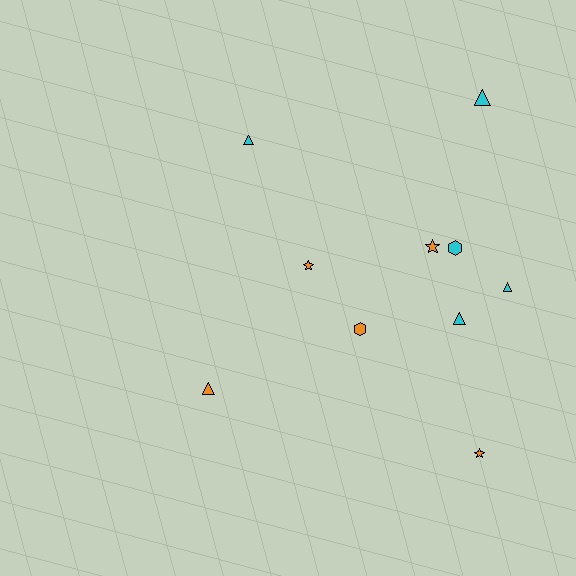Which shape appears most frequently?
Triangle, with 5 objects.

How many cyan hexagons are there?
There is 1 cyan hexagon.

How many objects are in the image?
There are 10 objects.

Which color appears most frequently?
Cyan, with 5 objects.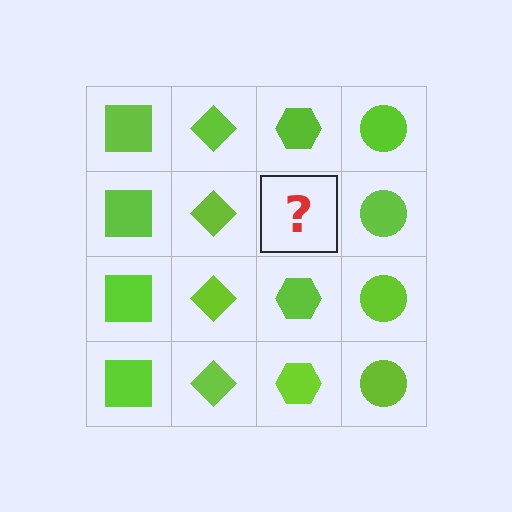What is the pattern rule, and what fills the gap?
The rule is that each column has a consistent shape. The gap should be filled with a lime hexagon.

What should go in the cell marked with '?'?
The missing cell should contain a lime hexagon.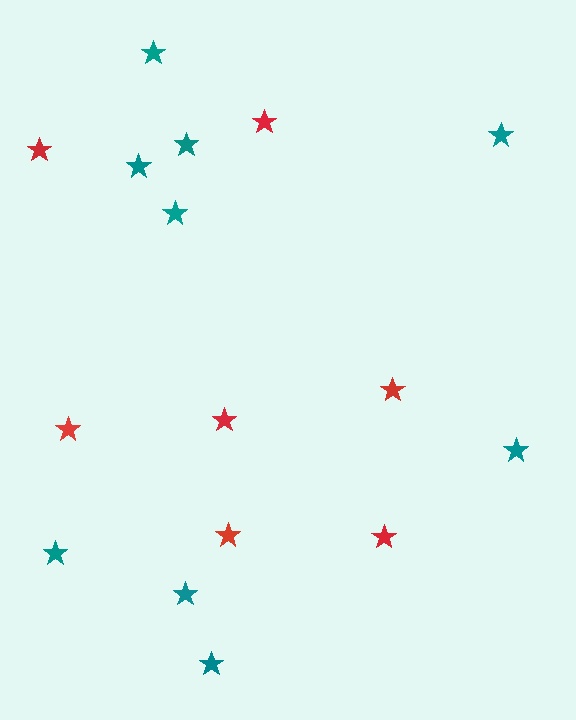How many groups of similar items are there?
There are 2 groups: one group of teal stars (9) and one group of red stars (7).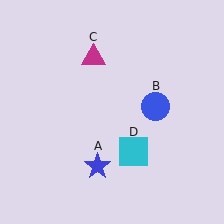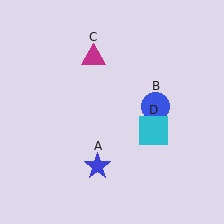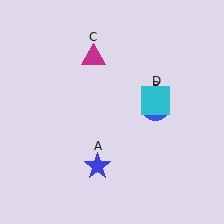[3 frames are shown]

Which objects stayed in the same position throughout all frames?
Blue star (object A) and blue circle (object B) and magenta triangle (object C) remained stationary.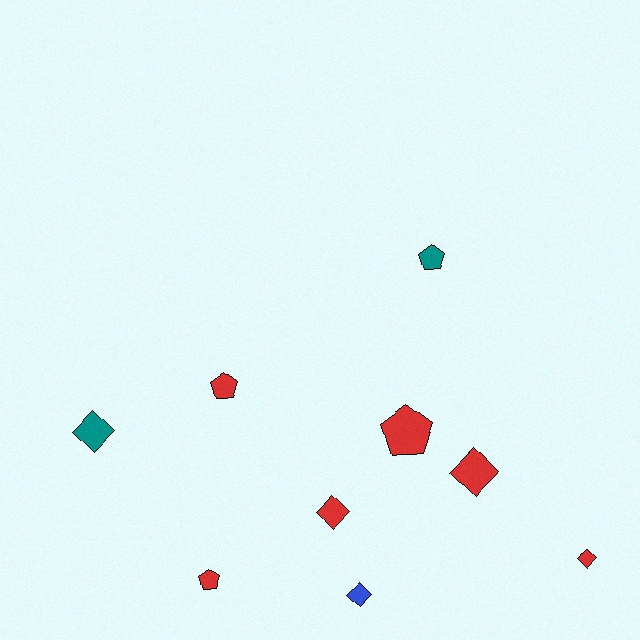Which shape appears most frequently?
Diamond, with 5 objects.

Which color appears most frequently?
Red, with 6 objects.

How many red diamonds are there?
There are 3 red diamonds.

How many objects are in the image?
There are 9 objects.